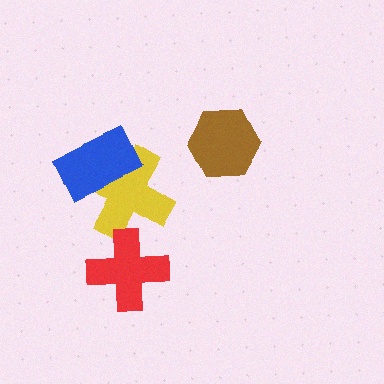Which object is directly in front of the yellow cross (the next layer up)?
The red cross is directly in front of the yellow cross.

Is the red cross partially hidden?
No, no other shape covers it.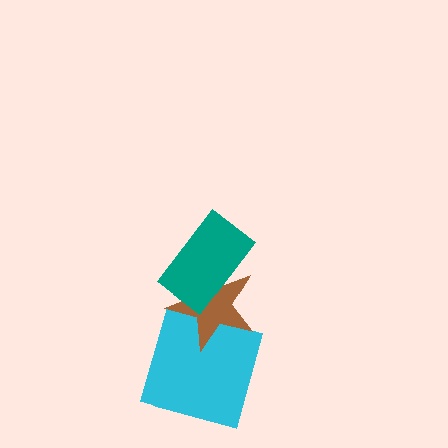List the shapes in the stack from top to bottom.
From top to bottom: the teal rectangle, the brown star, the cyan square.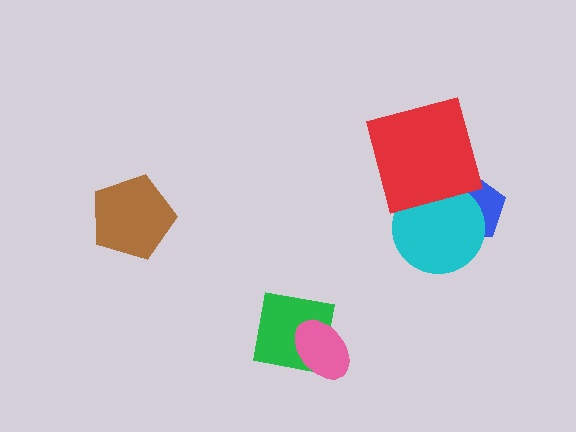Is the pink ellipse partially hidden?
No, no other shape covers it.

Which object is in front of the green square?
The pink ellipse is in front of the green square.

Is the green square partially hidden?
Yes, it is partially covered by another shape.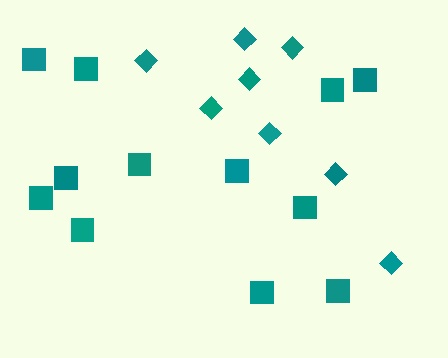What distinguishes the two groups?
There are 2 groups: one group of squares (12) and one group of diamonds (8).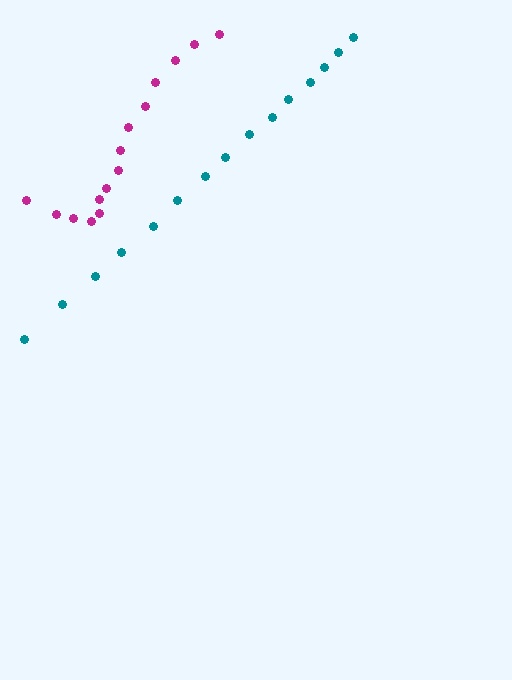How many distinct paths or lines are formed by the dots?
There are 2 distinct paths.